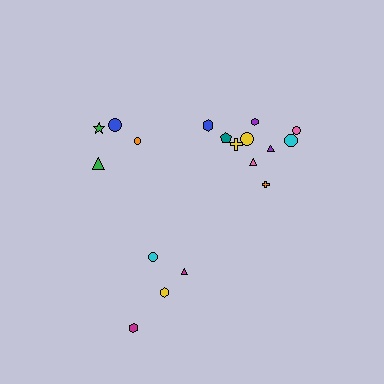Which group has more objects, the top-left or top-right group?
The top-right group.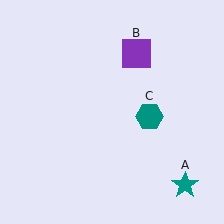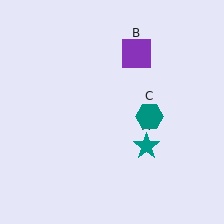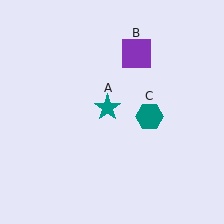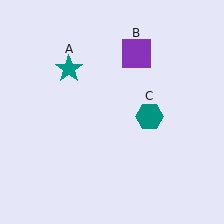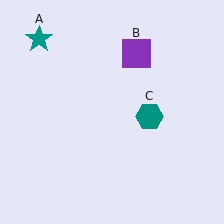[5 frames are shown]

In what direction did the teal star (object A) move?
The teal star (object A) moved up and to the left.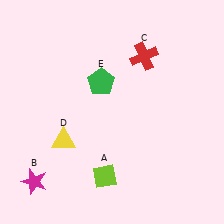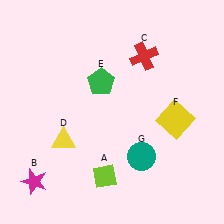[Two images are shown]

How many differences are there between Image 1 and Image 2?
There are 2 differences between the two images.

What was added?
A yellow square (F), a teal circle (G) were added in Image 2.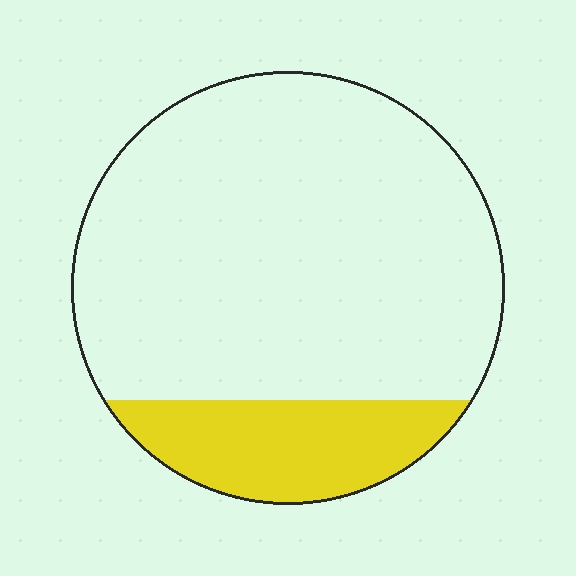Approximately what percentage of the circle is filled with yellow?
Approximately 20%.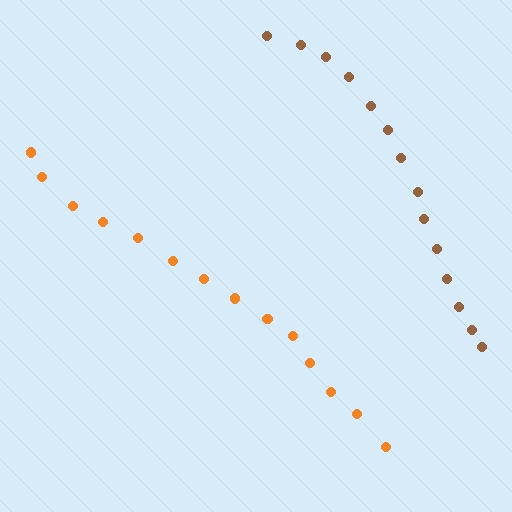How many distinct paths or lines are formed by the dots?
There are 2 distinct paths.